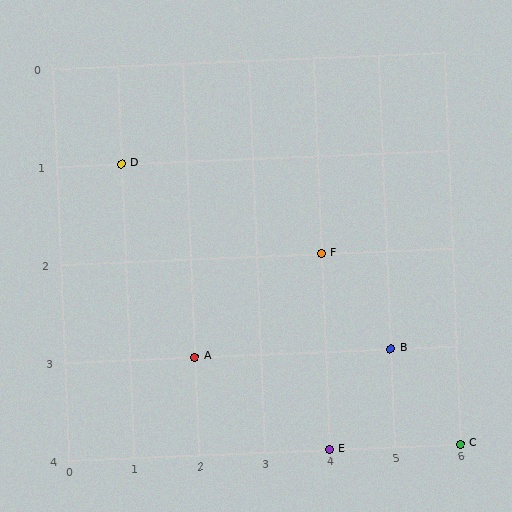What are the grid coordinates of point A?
Point A is at grid coordinates (2, 3).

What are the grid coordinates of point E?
Point E is at grid coordinates (4, 4).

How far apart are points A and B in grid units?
Points A and B are 3 columns apart.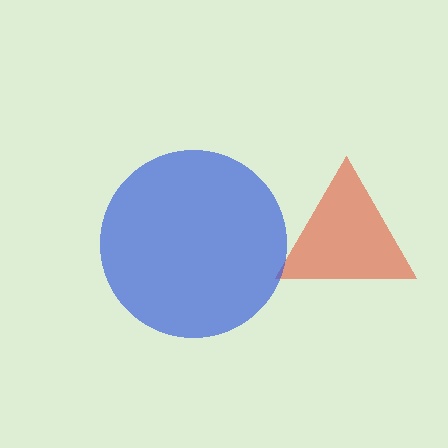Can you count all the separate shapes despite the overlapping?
Yes, there are 2 separate shapes.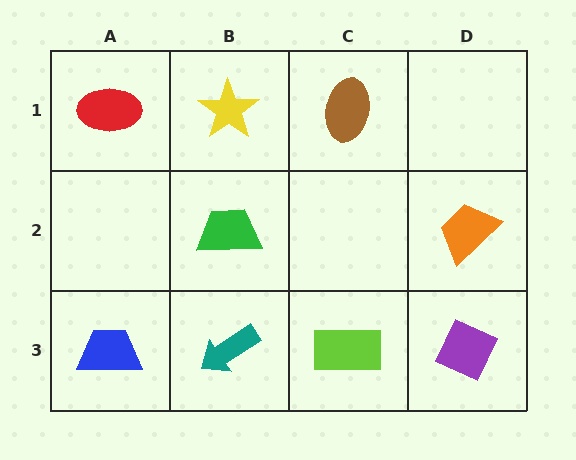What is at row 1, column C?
A brown ellipse.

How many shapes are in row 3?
4 shapes.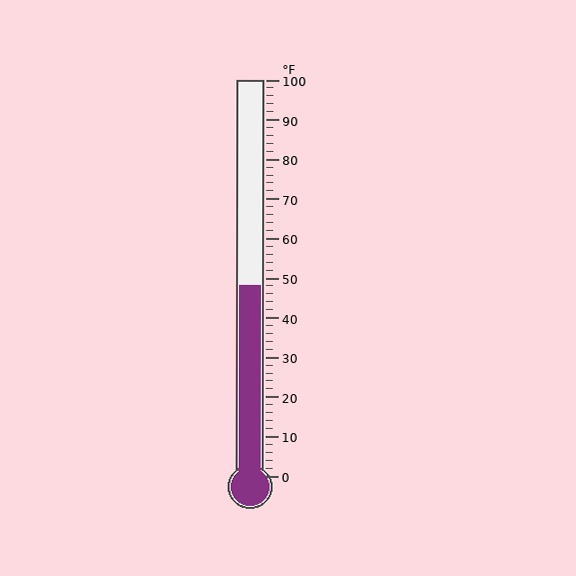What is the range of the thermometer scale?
The thermometer scale ranges from 0°F to 100°F.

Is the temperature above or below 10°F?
The temperature is above 10°F.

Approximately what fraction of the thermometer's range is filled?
The thermometer is filled to approximately 50% of its range.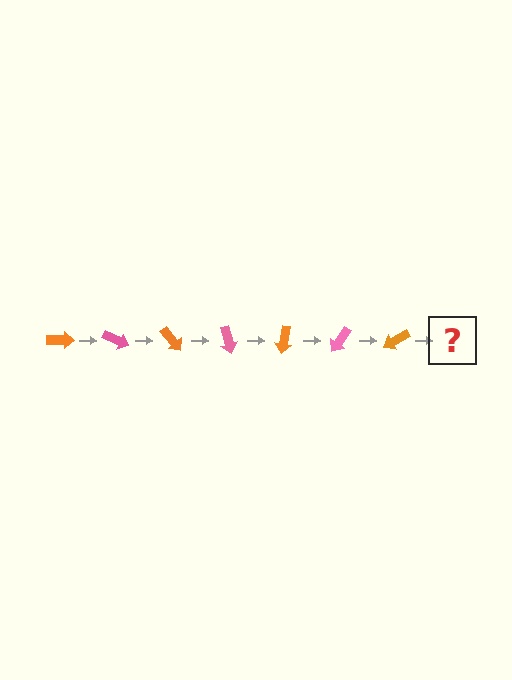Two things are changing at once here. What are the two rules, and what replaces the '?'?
The two rules are that it rotates 25 degrees each step and the color cycles through orange and pink. The '?' should be a pink arrow, rotated 175 degrees from the start.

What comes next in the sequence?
The next element should be a pink arrow, rotated 175 degrees from the start.